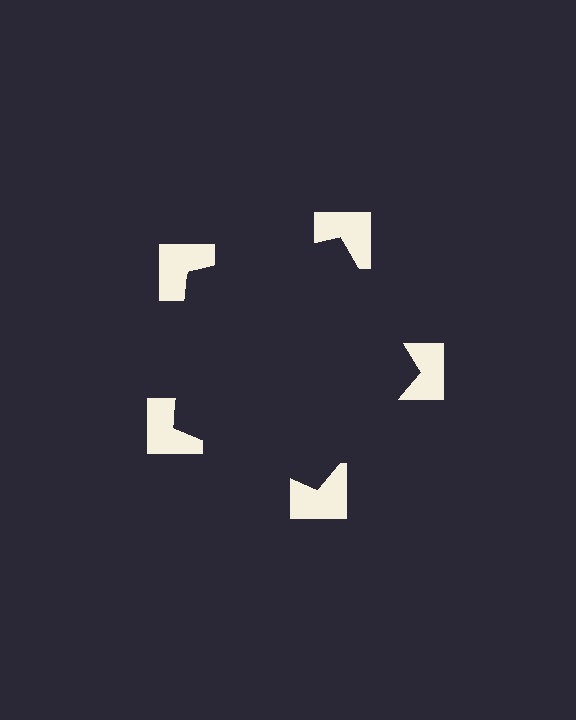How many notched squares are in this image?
There are 5 — one at each vertex of the illusory pentagon.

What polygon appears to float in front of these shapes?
An illusory pentagon — its edges are inferred from the aligned wedge cuts in the notched squares, not physically drawn.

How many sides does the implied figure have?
5 sides.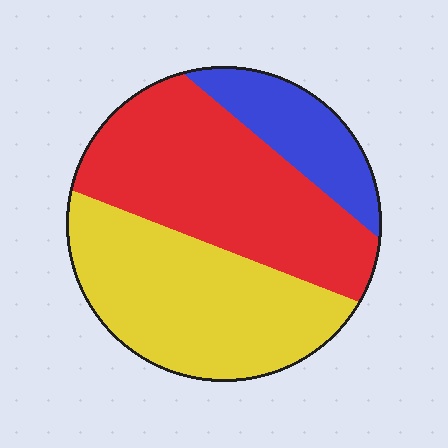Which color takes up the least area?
Blue, at roughly 15%.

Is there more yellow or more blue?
Yellow.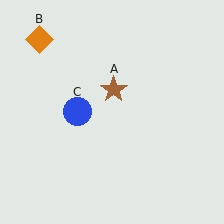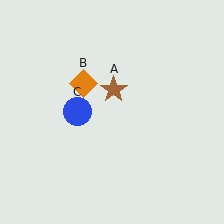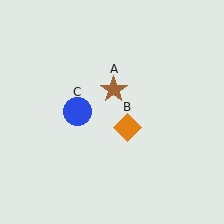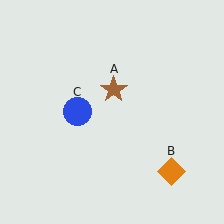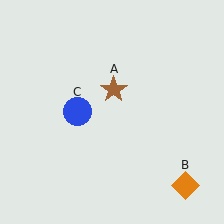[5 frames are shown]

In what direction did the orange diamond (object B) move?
The orange diamond (object B) moved down and to the right.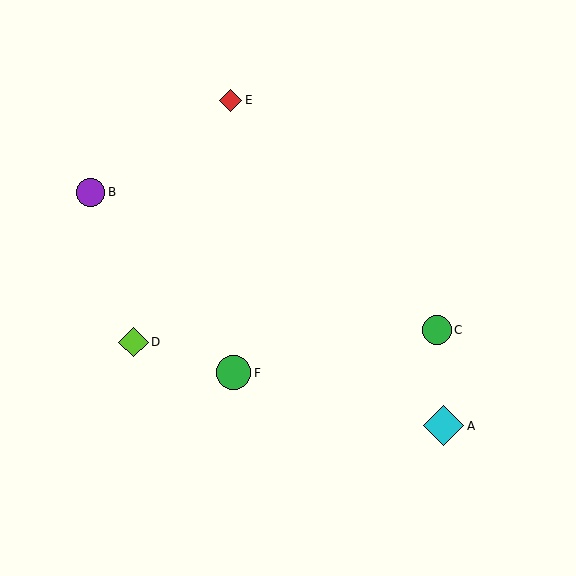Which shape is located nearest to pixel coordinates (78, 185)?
The purple circle (labeled B) at (91, 192) is nearest to that location.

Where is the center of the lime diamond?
The center of the lime diamond is at (134, 342).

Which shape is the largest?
The cyan diamond (labeled A) is the largest.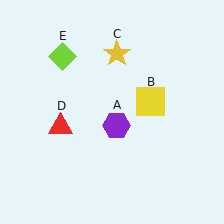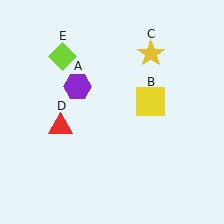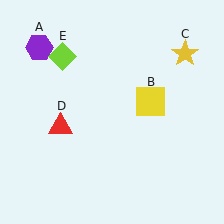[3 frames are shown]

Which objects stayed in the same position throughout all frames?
Yellow square (object B) and red triangle (object D) and lime diamond (object E) remained stationary.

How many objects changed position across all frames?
2 objects changed position: purple hexagon (object A), yellow star (object C).